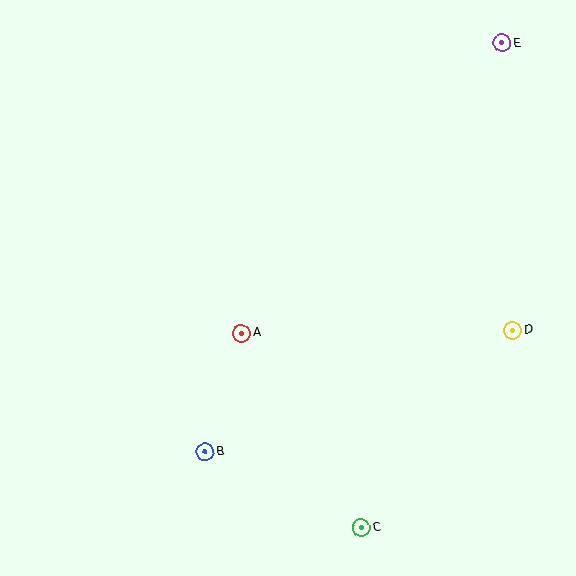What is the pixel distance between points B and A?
The distance between B and A is 124 pixels.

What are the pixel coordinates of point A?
Point A is at (242, 333).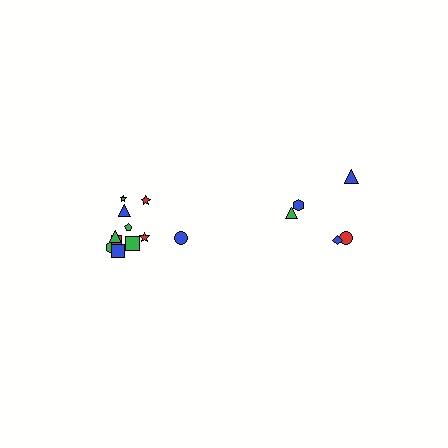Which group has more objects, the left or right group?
The left group.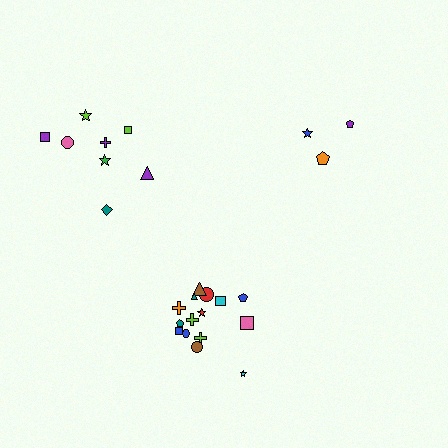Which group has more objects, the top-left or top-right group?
The top-left group.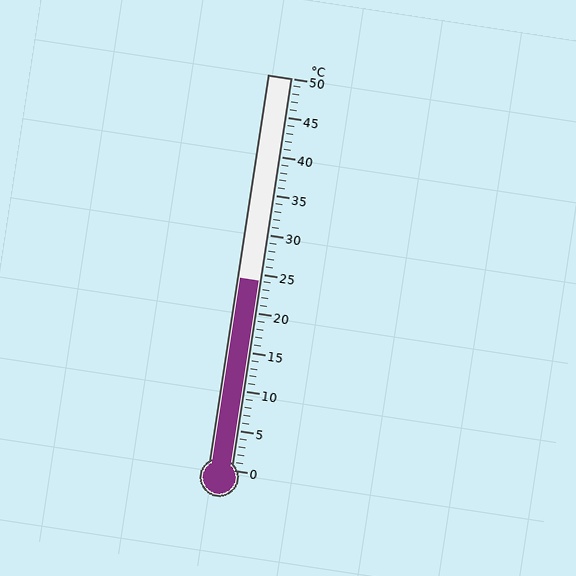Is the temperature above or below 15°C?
The temperature is above 15°C.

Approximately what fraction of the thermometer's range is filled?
The thermometer is filled to approximately 50% of its range.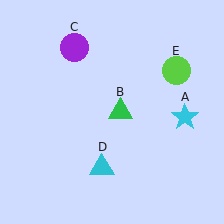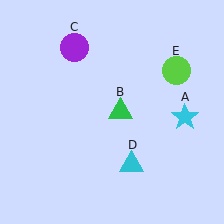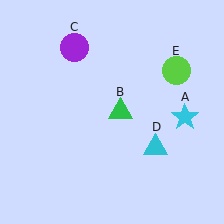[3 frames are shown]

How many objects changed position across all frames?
1 object changed position: cyan triangle (object D).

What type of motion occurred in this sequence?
The cyan triangle (object D) rotated counterclockwise around the center of the scene.